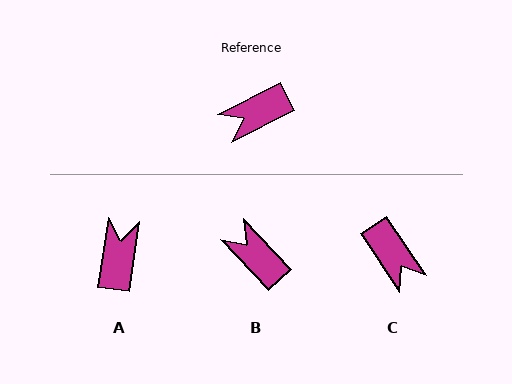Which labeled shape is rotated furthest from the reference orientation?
A, about 125 degrees away.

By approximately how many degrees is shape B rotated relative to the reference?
Approximately 73 degrees clockwise.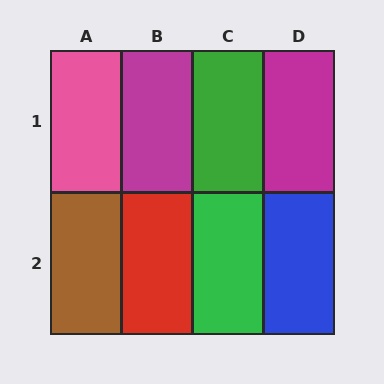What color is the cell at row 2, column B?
Red.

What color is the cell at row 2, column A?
Brown.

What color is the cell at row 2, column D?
Blue.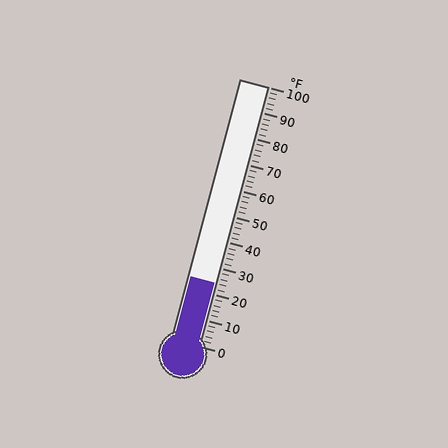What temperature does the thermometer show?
The thermometer shows approximately 24°F.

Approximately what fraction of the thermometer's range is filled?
The thermometer is filled to approximately 25% of its range.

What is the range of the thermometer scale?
The thermometer scale ranges from 0°F to 100°F.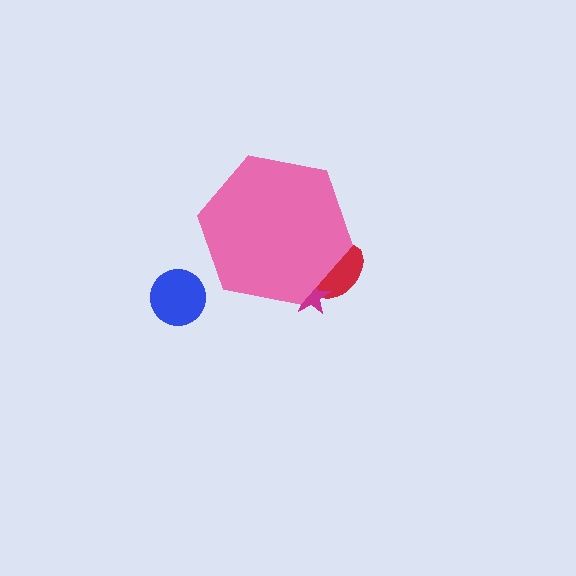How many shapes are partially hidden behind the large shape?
2 shapes are partially hidden.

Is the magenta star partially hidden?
Yes, the magenta star is partially hidden behind the pink hexagon.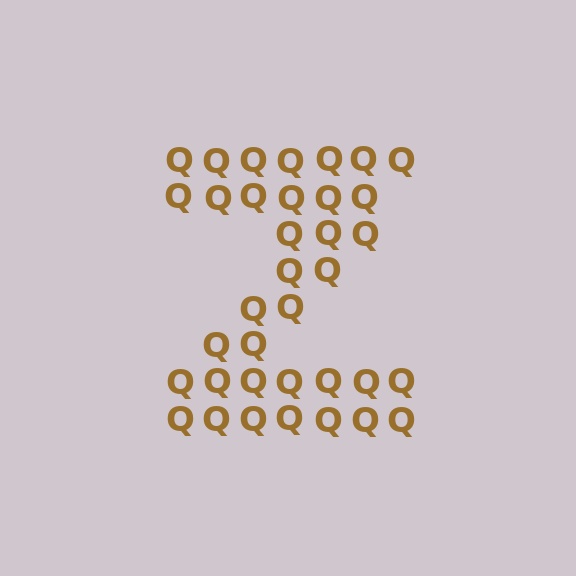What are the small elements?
The small elements are letter Q's.